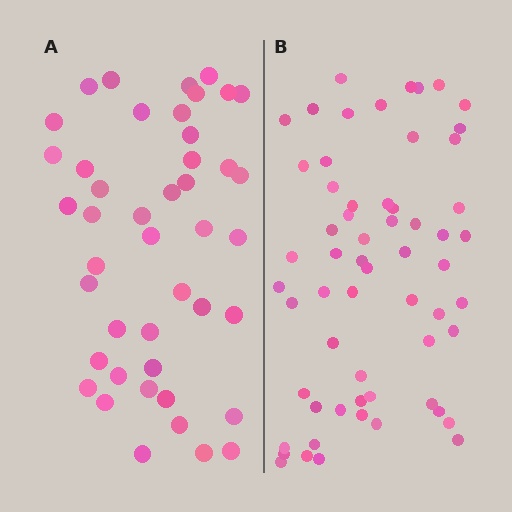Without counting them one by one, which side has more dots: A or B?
Region B (the right region) has more dots.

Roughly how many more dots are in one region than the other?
Region B has approximately 15 more dots than region A.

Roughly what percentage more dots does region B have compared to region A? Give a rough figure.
About 35% more.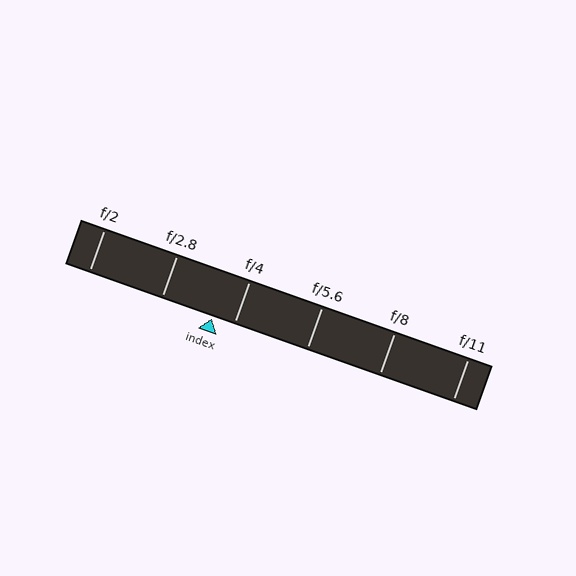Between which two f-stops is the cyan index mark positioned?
The index mark is between f/2.8 and f/4.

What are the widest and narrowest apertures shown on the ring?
The widest aperture shown is f/2 and the narrowest is f/11.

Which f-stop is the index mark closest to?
The index mark is closest to f/4.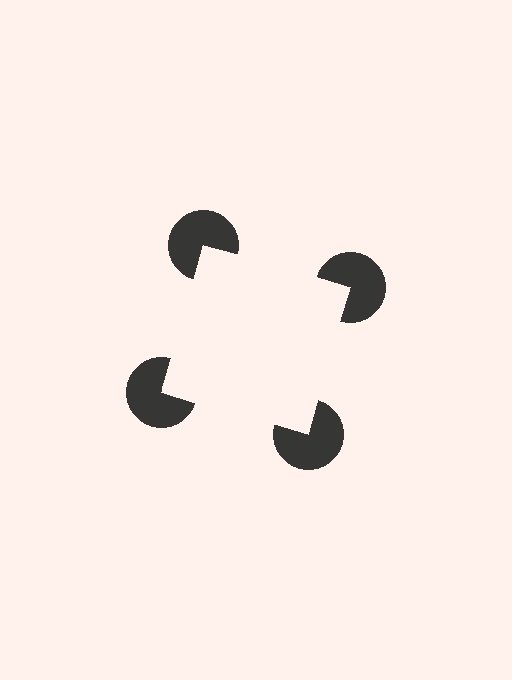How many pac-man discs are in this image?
There are 4 — one at each vertex of the illusory square.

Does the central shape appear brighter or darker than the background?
It typically appears slightly brighter than the background, even though no actual brightness change is drawn.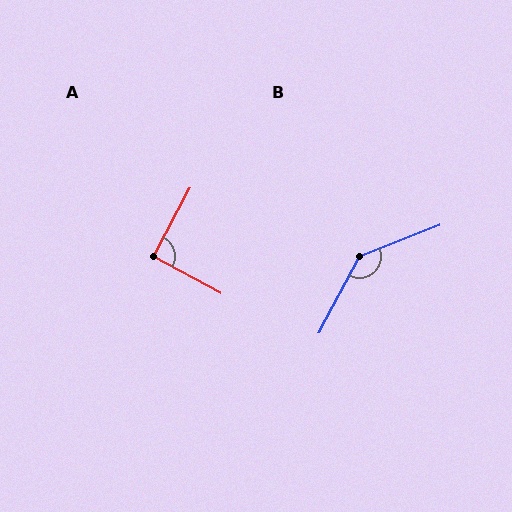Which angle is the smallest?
A, at approximately 91 degrees.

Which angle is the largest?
B, at approximately 139 degrees.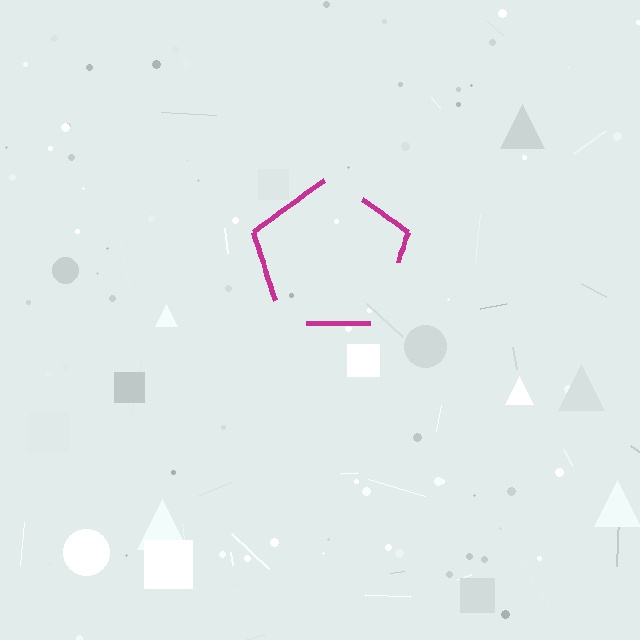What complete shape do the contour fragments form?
The contour fragments form a pentagon.